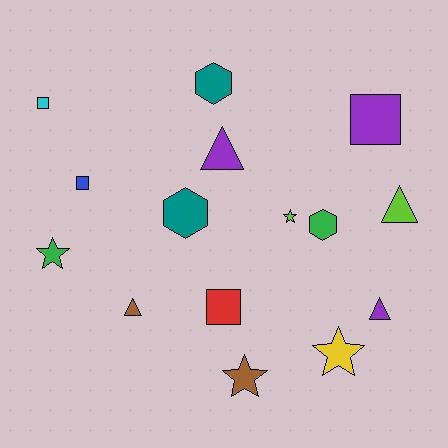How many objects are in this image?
There are 15 objects.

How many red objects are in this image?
There is 1 red object.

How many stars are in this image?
There are 4 stars.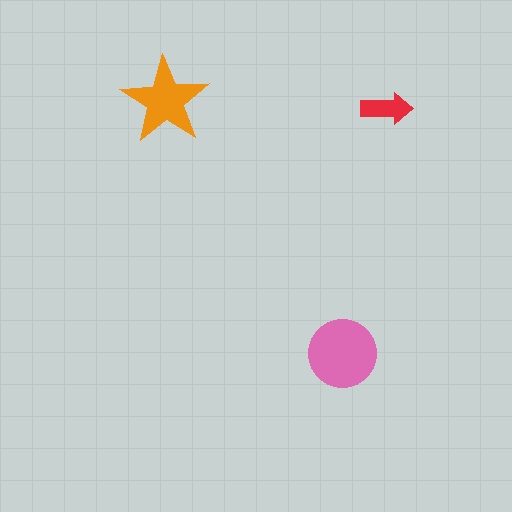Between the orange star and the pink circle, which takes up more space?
The pink circle.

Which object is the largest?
The pink circle.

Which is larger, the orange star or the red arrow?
The orange star.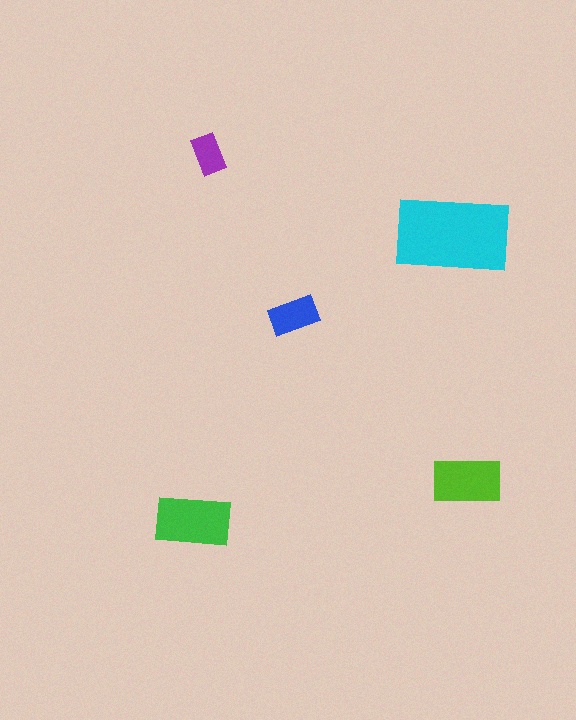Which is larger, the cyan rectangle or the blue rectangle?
The cyan one.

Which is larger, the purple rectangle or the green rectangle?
The green one.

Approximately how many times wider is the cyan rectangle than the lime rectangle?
About 1.5 times wider.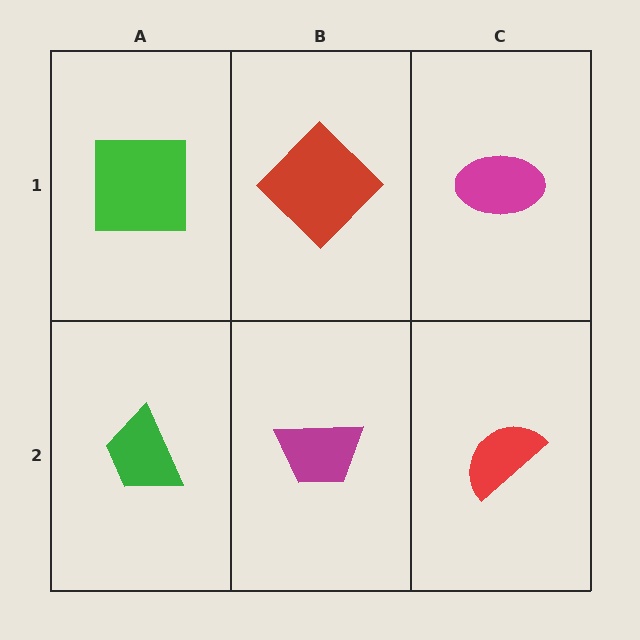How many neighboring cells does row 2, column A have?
2.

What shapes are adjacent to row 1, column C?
A red semicircle (row 2, column C), a red diamond (row 1, column B).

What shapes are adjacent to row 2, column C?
A magenta ellipse (row 1, column C), a magenta trapezoid (row 2, column B).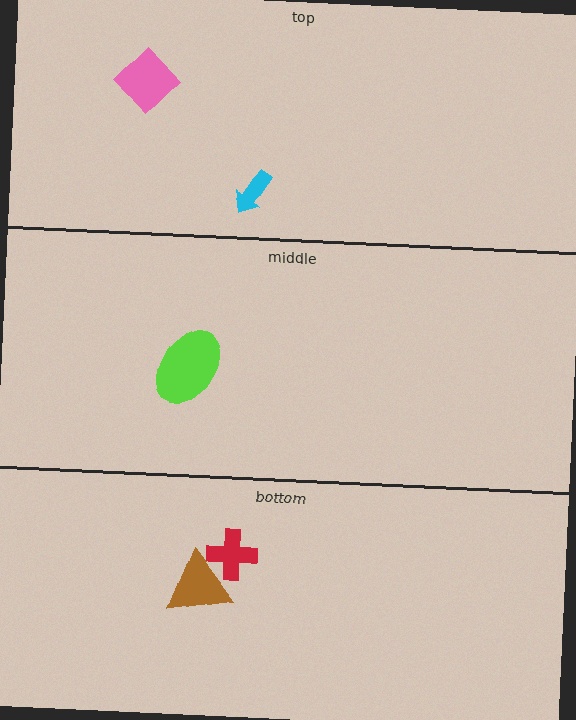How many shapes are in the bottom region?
2.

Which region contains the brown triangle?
The bottom region.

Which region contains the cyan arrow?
The top region.